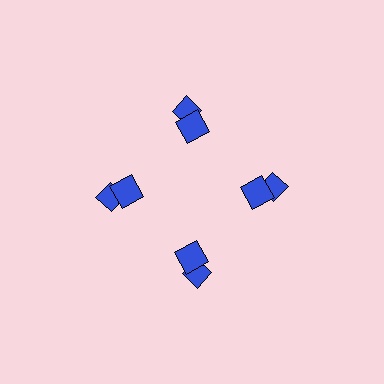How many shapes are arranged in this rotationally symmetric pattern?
There are 8 shapes, arranged in 4 groups of 2.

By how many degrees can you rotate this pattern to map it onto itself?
The pattern maps onto itself every 90 degrees of rotation.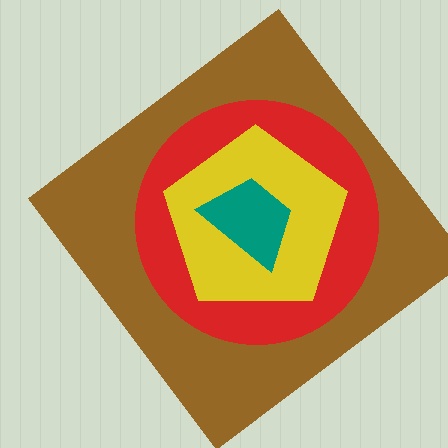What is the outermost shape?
The brown diamond.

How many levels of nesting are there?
4.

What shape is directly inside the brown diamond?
The red circle.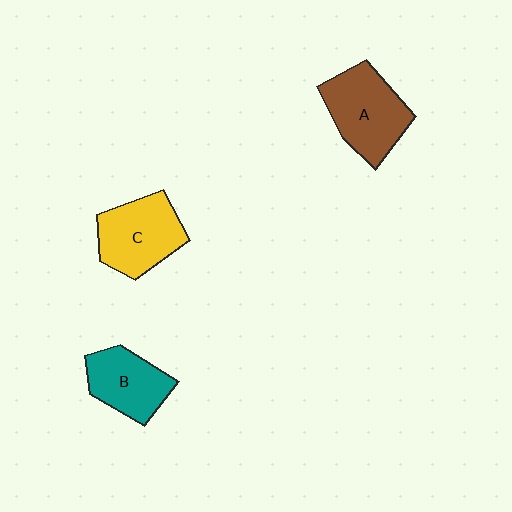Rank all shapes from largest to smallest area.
From largest to smallest: A (brown), C (yellow), B (teal).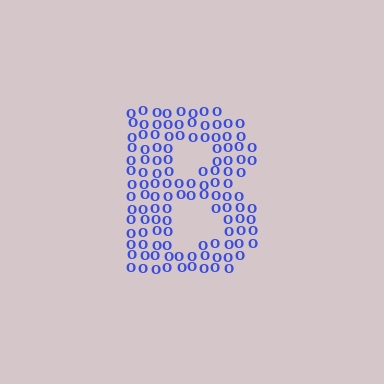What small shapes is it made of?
It is made of small letter O's.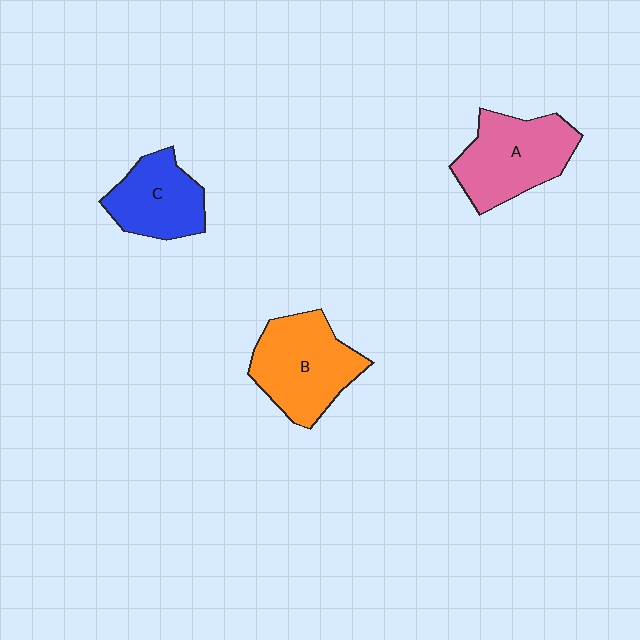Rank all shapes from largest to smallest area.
From largest to smallest: B (orange), A (pink), C (blue).